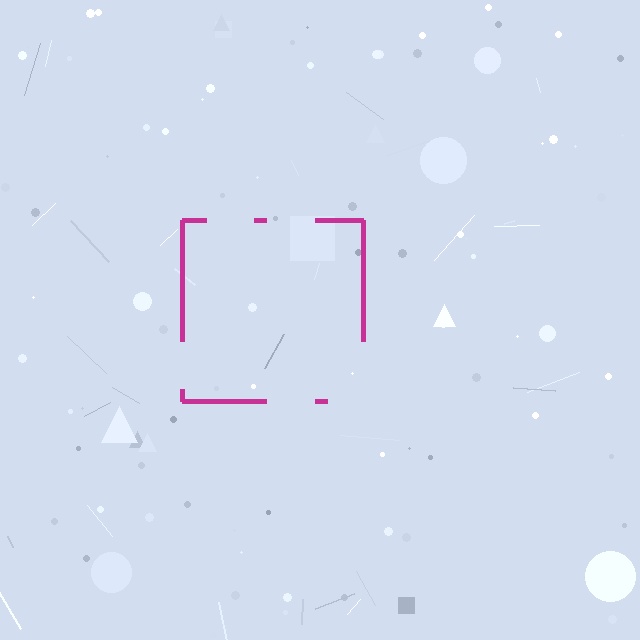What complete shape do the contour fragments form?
The contour fragments form a square.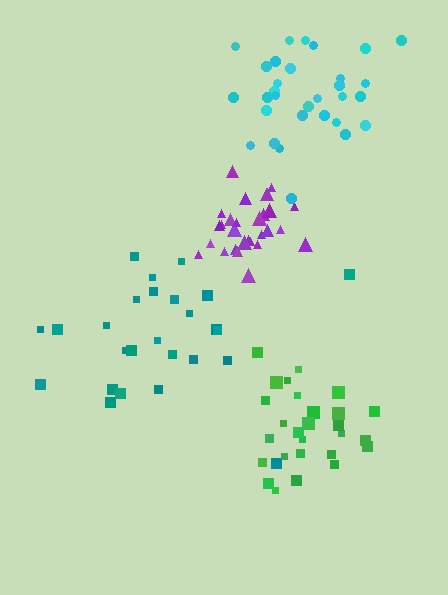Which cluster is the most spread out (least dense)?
Teal.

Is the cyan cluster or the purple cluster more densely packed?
Purple.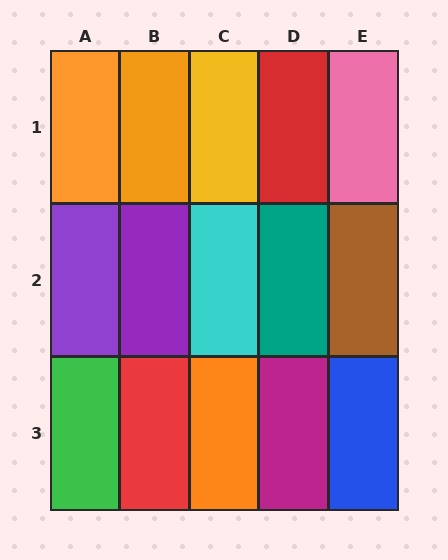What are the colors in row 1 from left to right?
Orange, orange, yellow, red, pink.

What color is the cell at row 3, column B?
Red.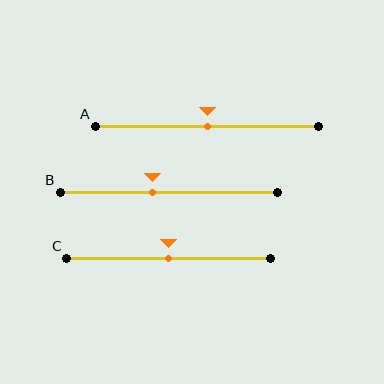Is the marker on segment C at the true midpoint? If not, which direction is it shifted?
Yes, the marker on segment C is at the true midpoint.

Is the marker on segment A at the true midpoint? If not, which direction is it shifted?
Yes, the marker on segment A is at the true midpoint.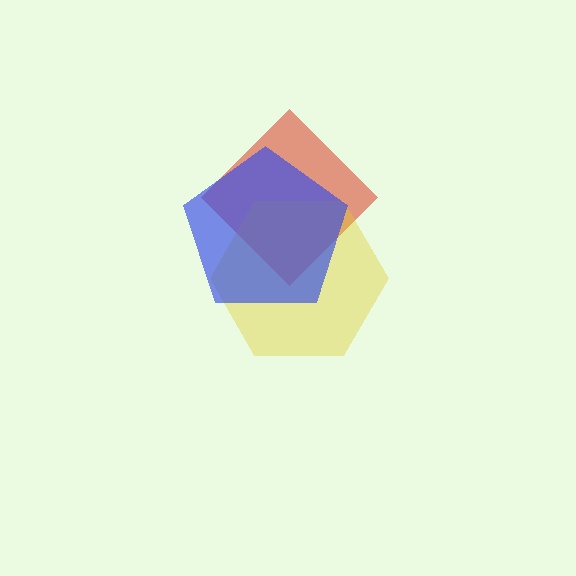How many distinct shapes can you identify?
There are 3 distinct shapes: a red diamond, a yellow hexagon, a blue pentagon.